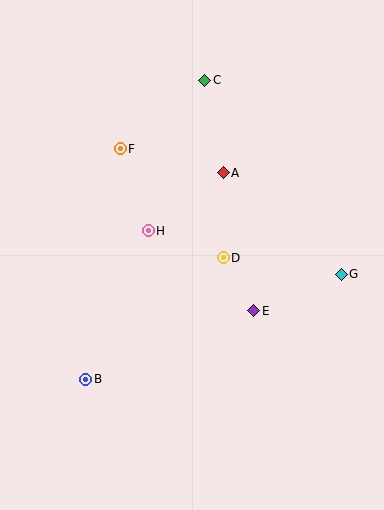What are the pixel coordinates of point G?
Point G is at (341, 274).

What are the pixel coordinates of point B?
Point B is at (86, 379).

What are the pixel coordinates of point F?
Point F is at (120, 149).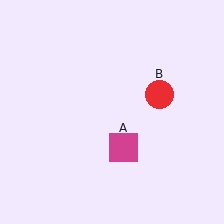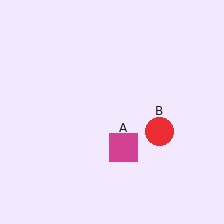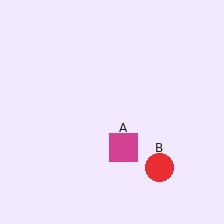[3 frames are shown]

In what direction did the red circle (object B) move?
The red circle (object B) moved down.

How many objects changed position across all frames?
1 object changed position: red circle (object B).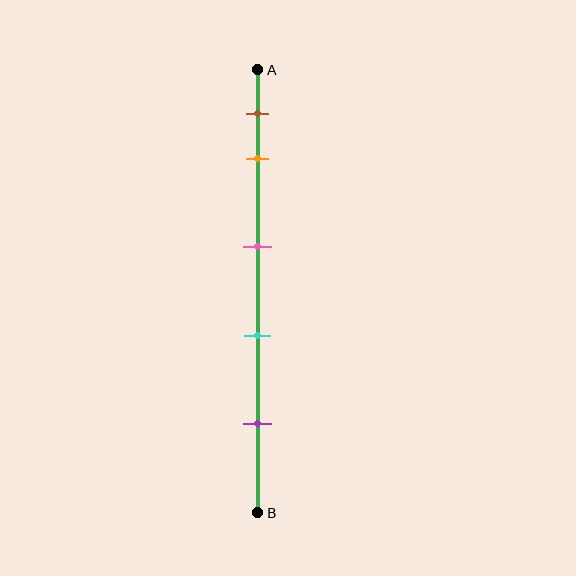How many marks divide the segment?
There are 5 marks dividing the segment.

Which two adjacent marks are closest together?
The brown and orange marks are the closest adjacent pair.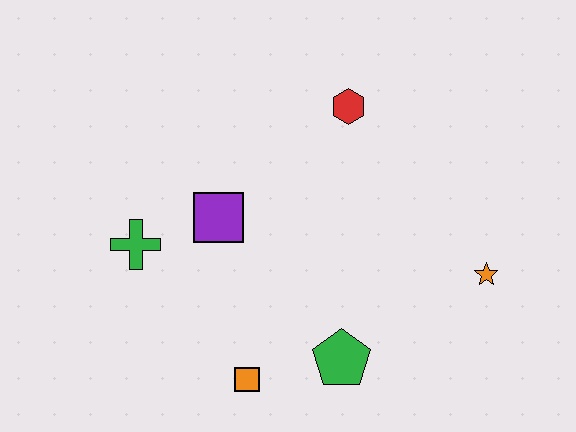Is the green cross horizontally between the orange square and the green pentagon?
No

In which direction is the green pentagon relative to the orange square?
The green pentagon is to the right of the orange square.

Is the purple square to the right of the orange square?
No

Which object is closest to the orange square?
The green pentagon is closest to the orange square.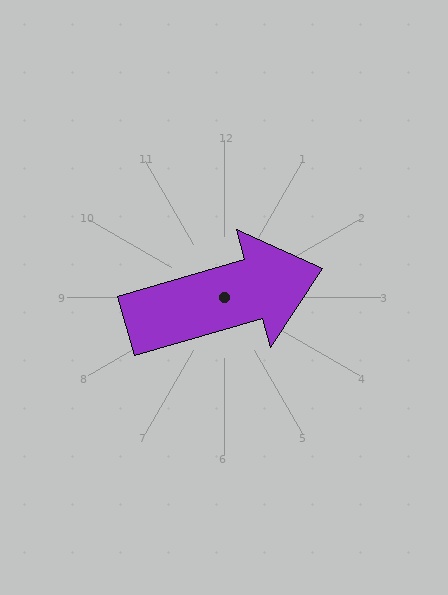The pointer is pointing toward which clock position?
Roughly 2 o'clock.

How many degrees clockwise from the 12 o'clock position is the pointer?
Approximately 74 degrees.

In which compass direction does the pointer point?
East.